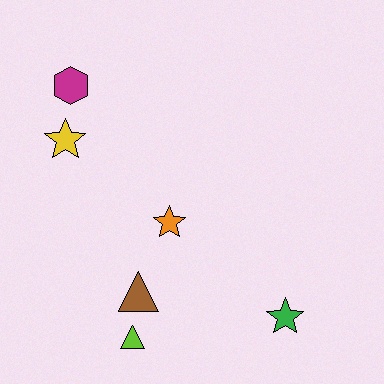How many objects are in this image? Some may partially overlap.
There are 6 objects.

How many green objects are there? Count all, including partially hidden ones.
There is 1 green object.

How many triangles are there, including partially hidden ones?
There are 2 triangles.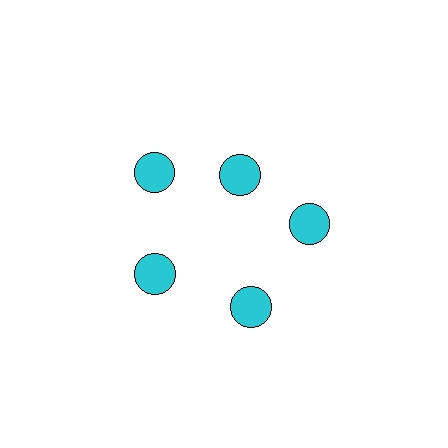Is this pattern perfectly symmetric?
No. The 5 cyan circles are arranged in a ring, but one element near the 1 o'clock position is pulled inward toward the center, breaking the 5-fold rotational symmetry.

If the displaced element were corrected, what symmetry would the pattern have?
It would have 5-fold rotational symmetry — the pattern would map onto itself every 72 degrees.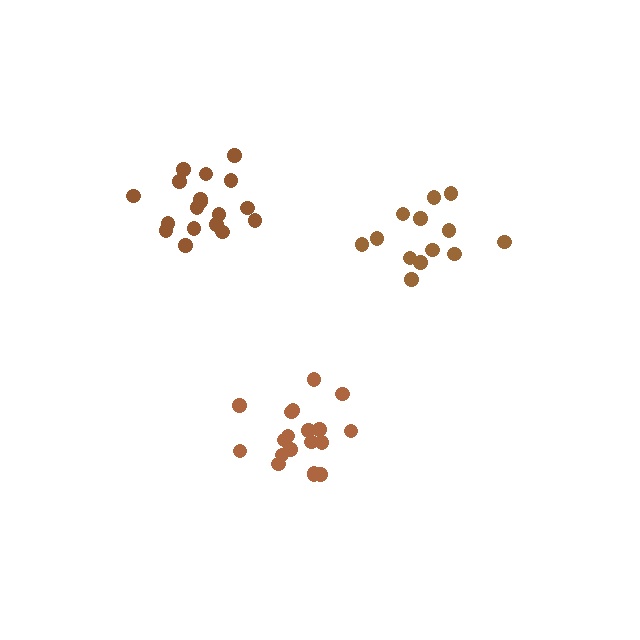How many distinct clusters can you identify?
There are 3 distinct clusters.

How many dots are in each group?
Group 1: 18 dots, Group 2: 13 dots, Group 3: 19 dots (50 total).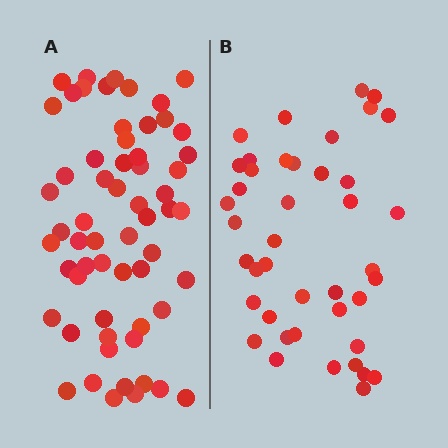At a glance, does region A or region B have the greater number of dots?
Region A (the left region) has more dots.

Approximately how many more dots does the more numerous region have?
Region A has approximately 20 more dots than region B.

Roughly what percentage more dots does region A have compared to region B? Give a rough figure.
About 45% more.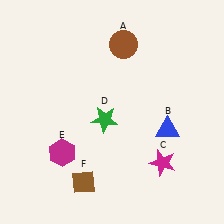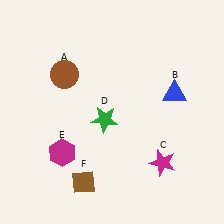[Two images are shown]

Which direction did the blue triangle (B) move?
The blue triangle (B) moved up.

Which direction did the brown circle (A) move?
The brown circle (A) moved left.